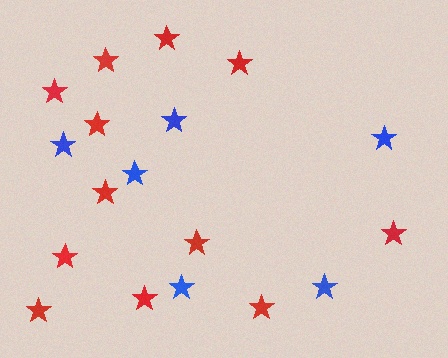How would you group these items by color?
There are 2 groups: one group of blue stars (6) and one group of red stars (12).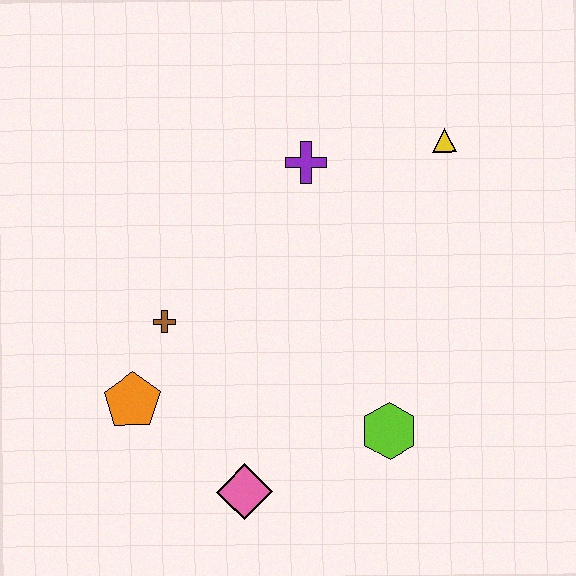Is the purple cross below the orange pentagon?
No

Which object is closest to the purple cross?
The yellow triangle is closest to the purple cross.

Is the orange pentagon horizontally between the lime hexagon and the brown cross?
No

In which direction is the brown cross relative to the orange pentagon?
The brown cross is above the orange pentagon.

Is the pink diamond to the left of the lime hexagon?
Yes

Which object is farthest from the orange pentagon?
The yellow triangle is farthest from the orange pentagon.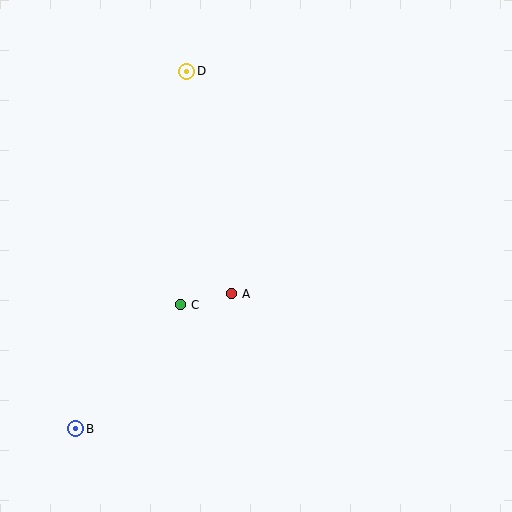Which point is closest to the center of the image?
Point A at (232, 294) is closest to the center.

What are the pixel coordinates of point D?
Point D is at (187, 71).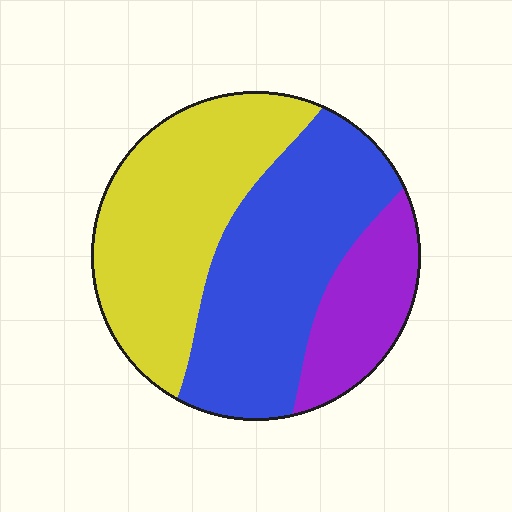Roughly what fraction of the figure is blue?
Blue takes up about two fifths (2/5) of the figure.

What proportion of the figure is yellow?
Yellow takes up about two fifths (2/5) of the figure.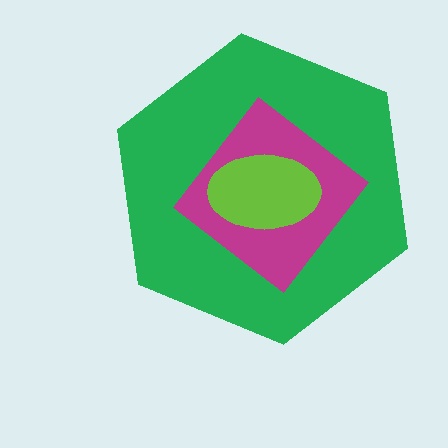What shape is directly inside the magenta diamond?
The lime ellipse.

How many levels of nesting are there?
3.